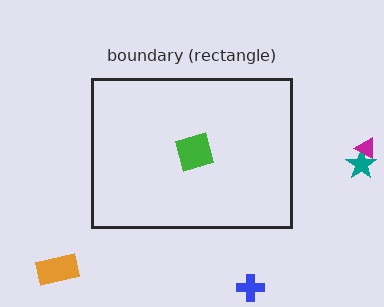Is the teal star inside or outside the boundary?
Outside.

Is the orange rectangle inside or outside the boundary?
Outside.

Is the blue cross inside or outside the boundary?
Outside.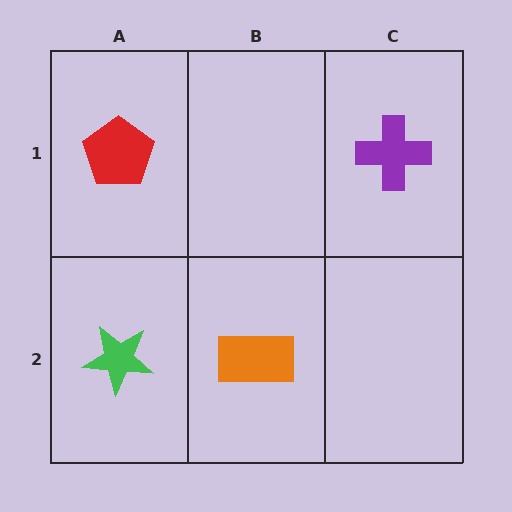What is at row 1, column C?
A purple cross.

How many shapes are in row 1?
2 shapes.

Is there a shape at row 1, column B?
No, that cell is empty.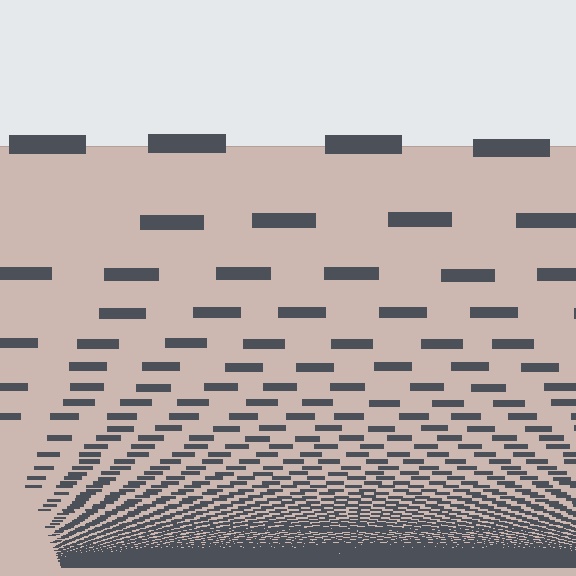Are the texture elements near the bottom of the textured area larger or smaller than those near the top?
Smaller. The gradient is inverted — elements near the bottom are smaller and denser.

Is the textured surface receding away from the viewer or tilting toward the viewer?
The surface appears to tilt toward the viewer. Texture elements get larger and sparser toward the top.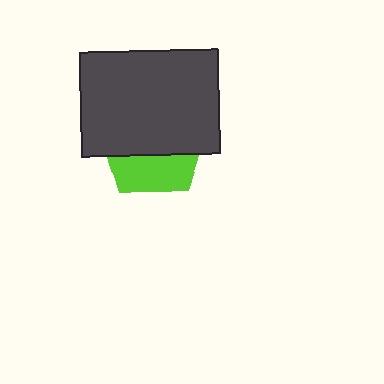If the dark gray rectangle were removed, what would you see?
You would see the complete lime pentagon.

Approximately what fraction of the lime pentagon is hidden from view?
Roughly 65% of the lime pentagon is hidden behind the dark gray rectangle.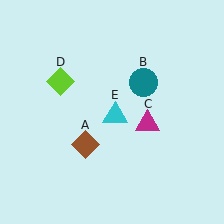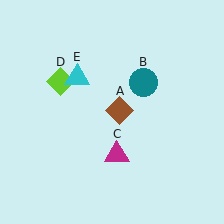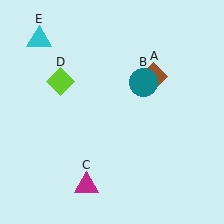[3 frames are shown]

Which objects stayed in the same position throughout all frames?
Teal circle (object B) and lime diamond (object D) remained stationary.